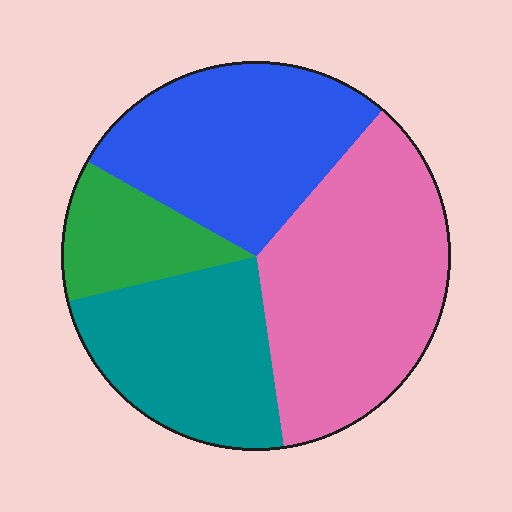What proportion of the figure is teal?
Teal takes up about one quarter (1/4) of the figure.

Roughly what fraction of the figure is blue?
Blue covers about 30% of the figure.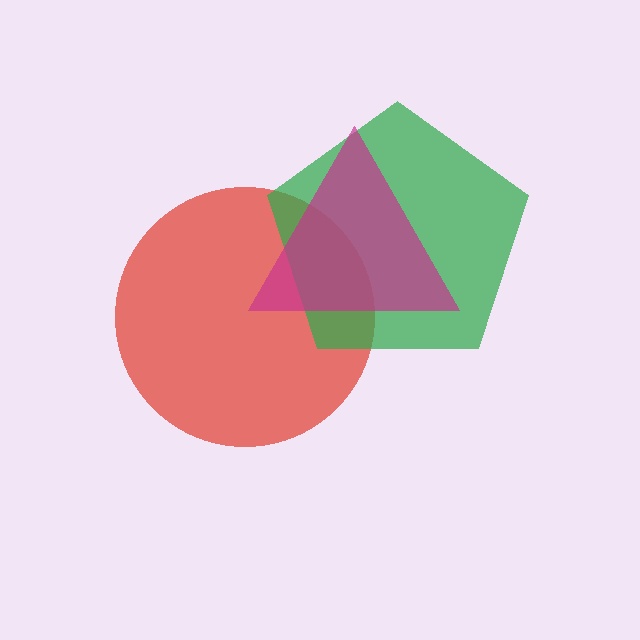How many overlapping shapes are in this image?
There are 3 overlapping shapes in the image.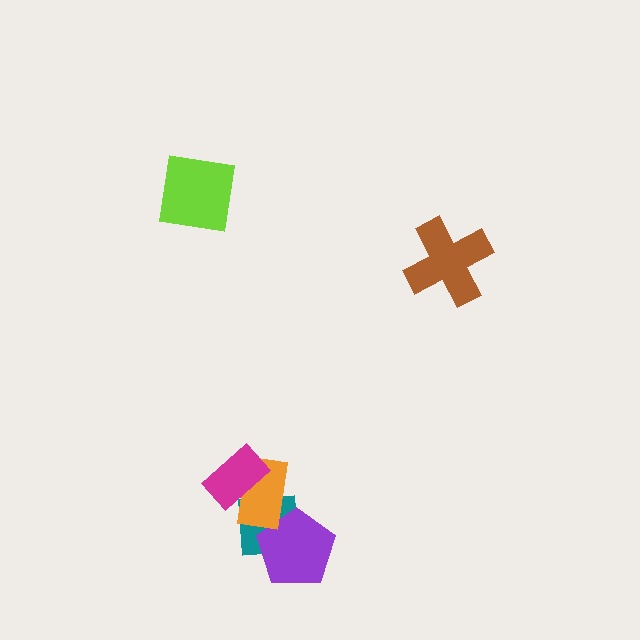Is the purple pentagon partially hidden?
Yes, it is partially covered by another shape.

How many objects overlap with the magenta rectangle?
1 object overlaps with the magenta rectangle.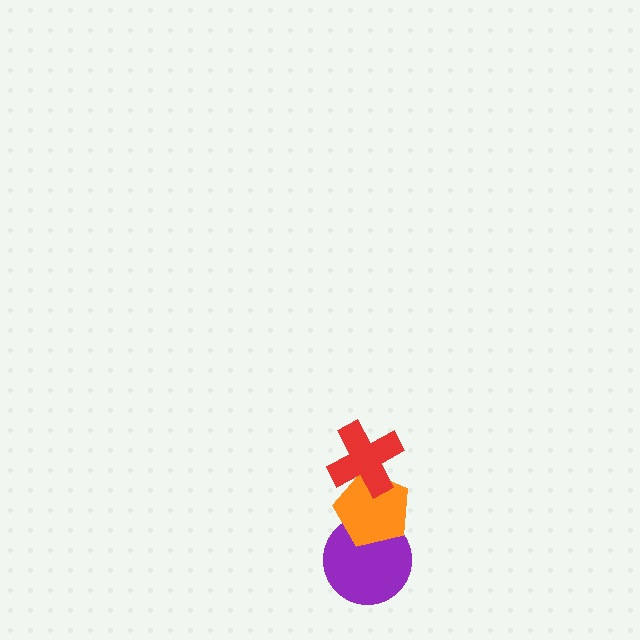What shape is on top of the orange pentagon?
The red cross is on top of the orange pentagon.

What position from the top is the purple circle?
The purple circle is 3rd from the top.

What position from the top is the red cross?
The red cross is 1st from the top.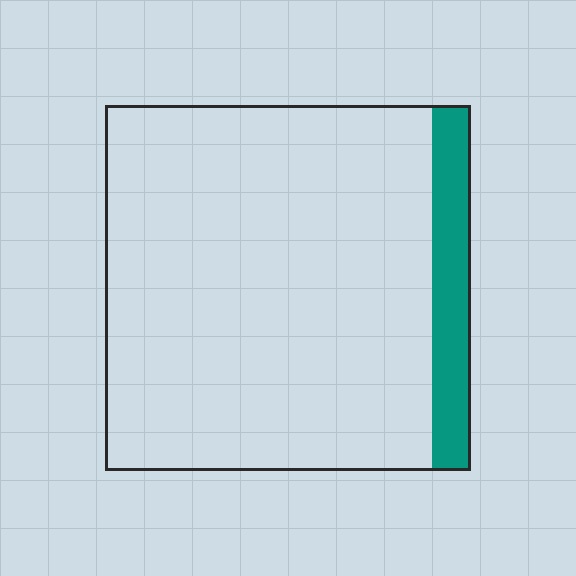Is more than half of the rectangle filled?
No.